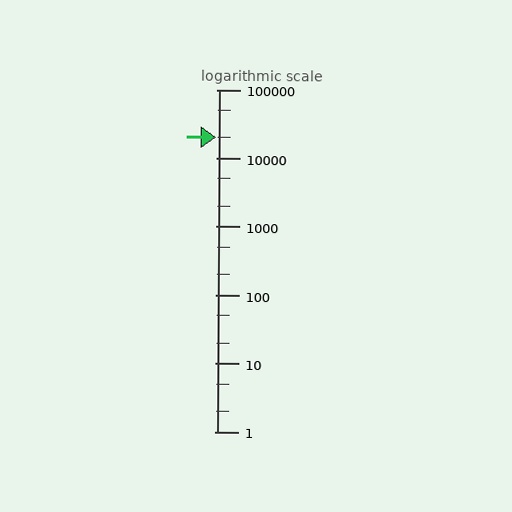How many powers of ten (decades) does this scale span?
The scale spans 5 decades, from 1 to 100000.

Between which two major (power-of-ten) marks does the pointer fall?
The pointer is between 10000 and 100000.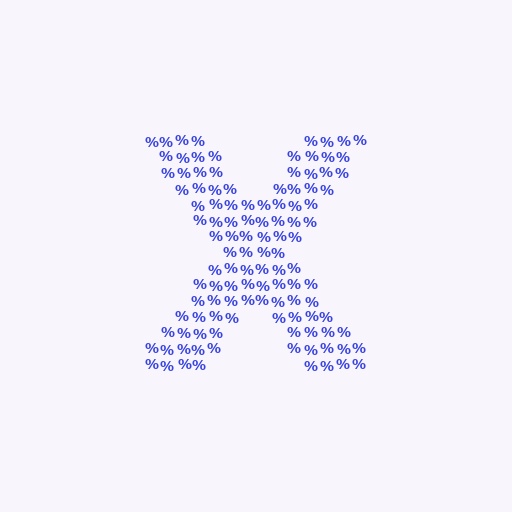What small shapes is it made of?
It is made of small percent signs.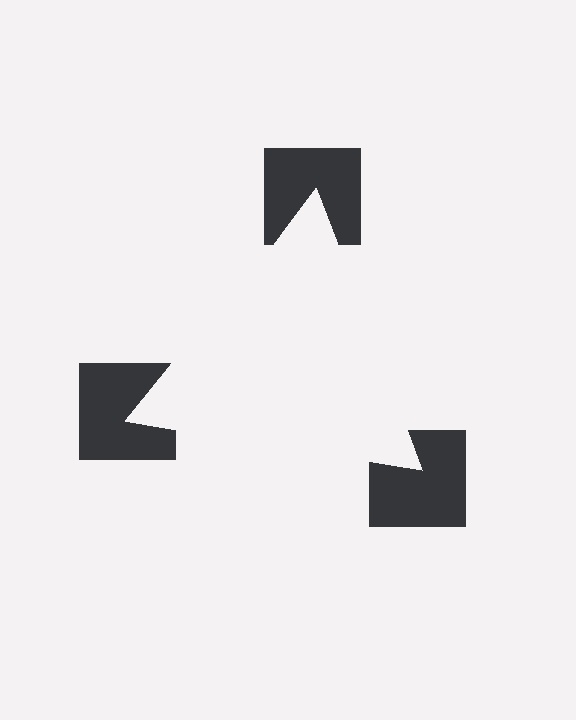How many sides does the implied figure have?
3 sides.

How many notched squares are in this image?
There are 3 — one at each vertex of the illusory triangle.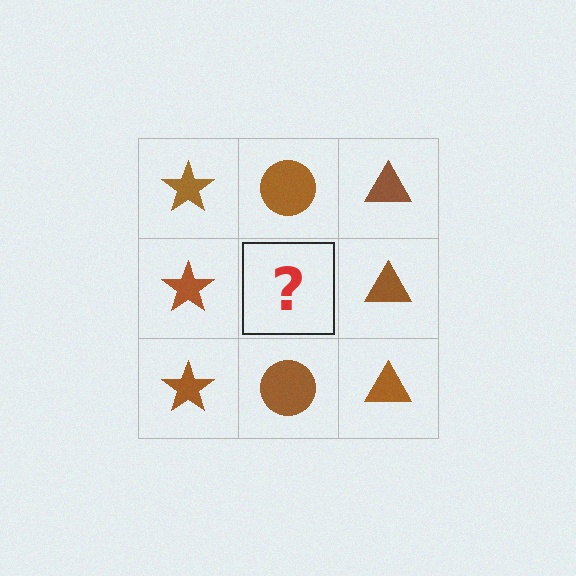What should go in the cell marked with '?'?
The missing cell should contain a brown circle.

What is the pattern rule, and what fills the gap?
The rule is that each column has a consistent shape. The gap should be filled with a brown circle.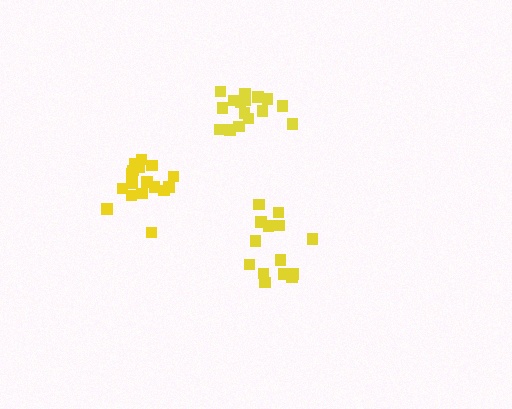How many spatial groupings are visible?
There are 3 spatial groupings.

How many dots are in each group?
Group 1: 14 dots, Group 2: 17 dots, Group 3: 16 dots (47 total).